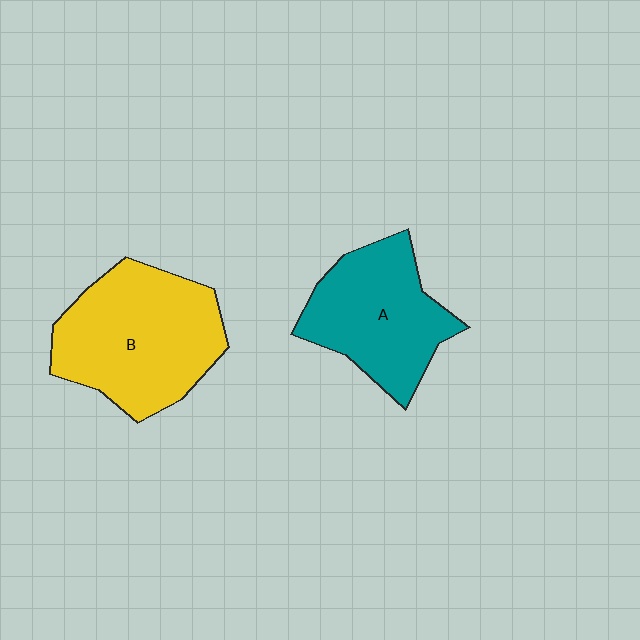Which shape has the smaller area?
Shape A (teal).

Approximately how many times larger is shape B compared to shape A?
Approximately 1.3 times.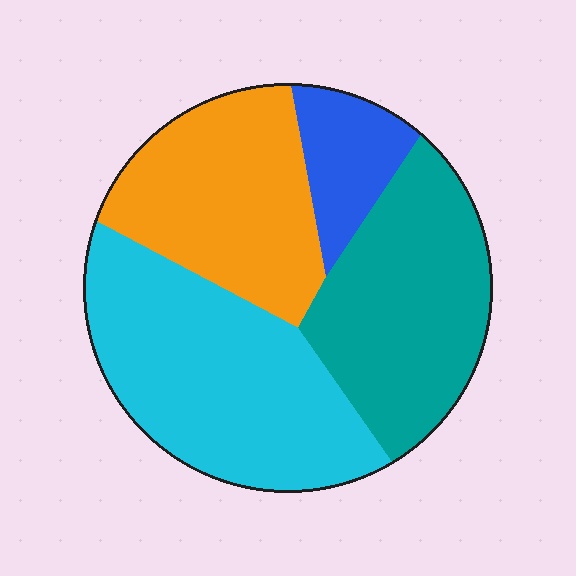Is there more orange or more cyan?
Cyan.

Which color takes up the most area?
Cyan, at roughly 35%.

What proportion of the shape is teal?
Teal takes up between a quarter and a half of the shape.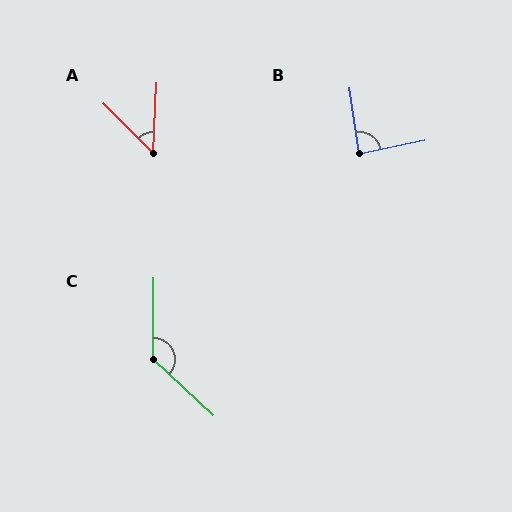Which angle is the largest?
C, at approximately 132 degrees.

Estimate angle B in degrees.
Approximately 87 degrees.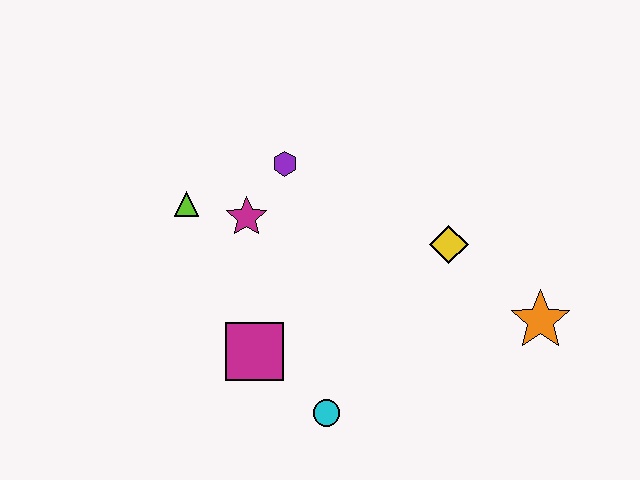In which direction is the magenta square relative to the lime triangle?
The magenta square is below the lime triangle.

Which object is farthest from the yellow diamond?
The lime triangle is farthest from the yellow diamond.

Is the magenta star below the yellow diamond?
No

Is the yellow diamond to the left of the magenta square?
No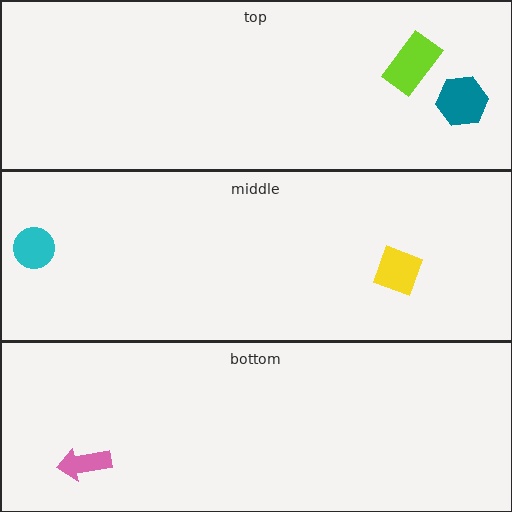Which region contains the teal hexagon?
The top region.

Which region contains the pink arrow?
The bottom region.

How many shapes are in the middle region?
2.